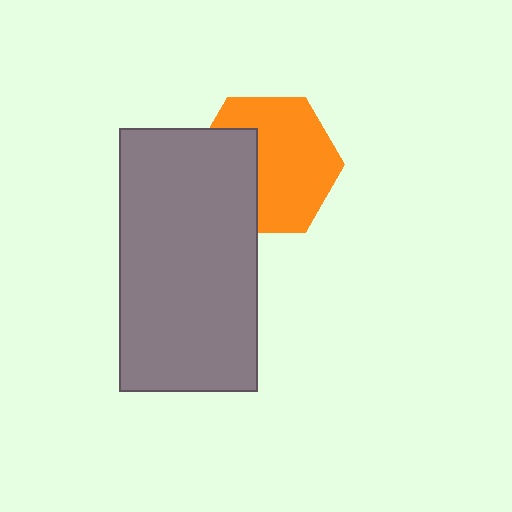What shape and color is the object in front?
The object in front is a gray rectangle.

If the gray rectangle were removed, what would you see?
You would see the complete orange hexagon.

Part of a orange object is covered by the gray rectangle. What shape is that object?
It is a hexagon.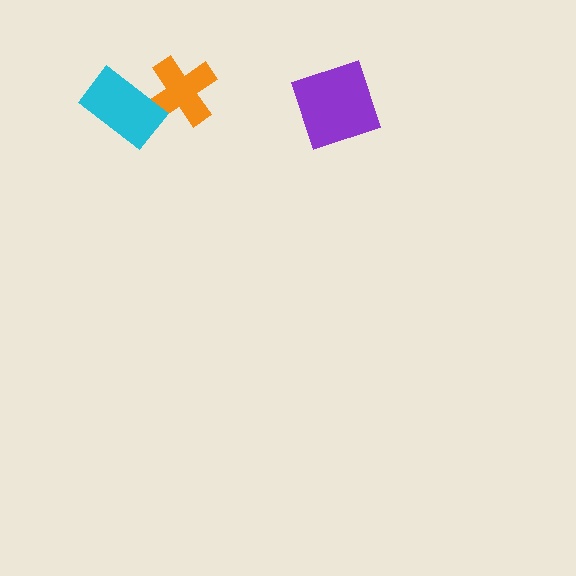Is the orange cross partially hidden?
Yes, it is partially covered by another shape.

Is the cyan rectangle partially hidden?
No, no other shape covers it.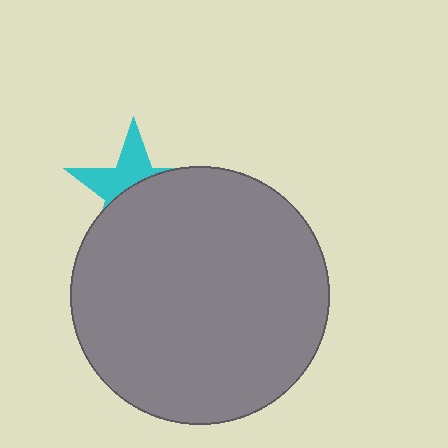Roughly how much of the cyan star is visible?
A small part of it is visible (roughly 41%).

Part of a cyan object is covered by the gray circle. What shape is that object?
It is a star.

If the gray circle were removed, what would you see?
You would see the complete cyan star.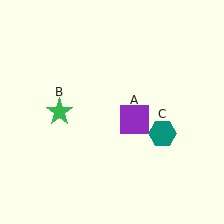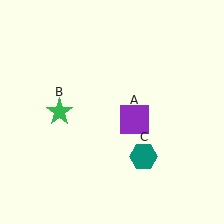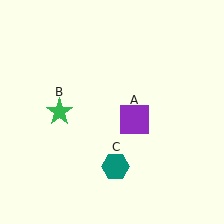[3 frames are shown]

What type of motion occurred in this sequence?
The teal hexagon (object C) rotated clockwise around the center of the scene.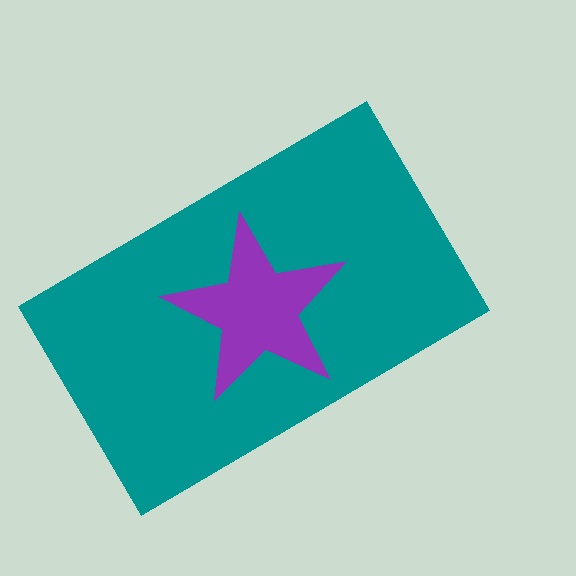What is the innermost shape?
The purple star.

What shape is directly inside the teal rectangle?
The purple star.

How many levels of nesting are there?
2.